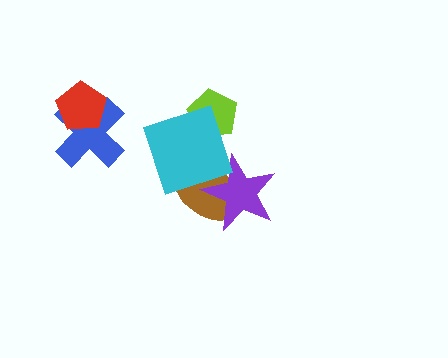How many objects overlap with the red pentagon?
1 object overlaps with the red pentagon.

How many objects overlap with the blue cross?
1 object overlaps with the blue cross.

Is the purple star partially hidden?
Yes, it is partially covered by another shape.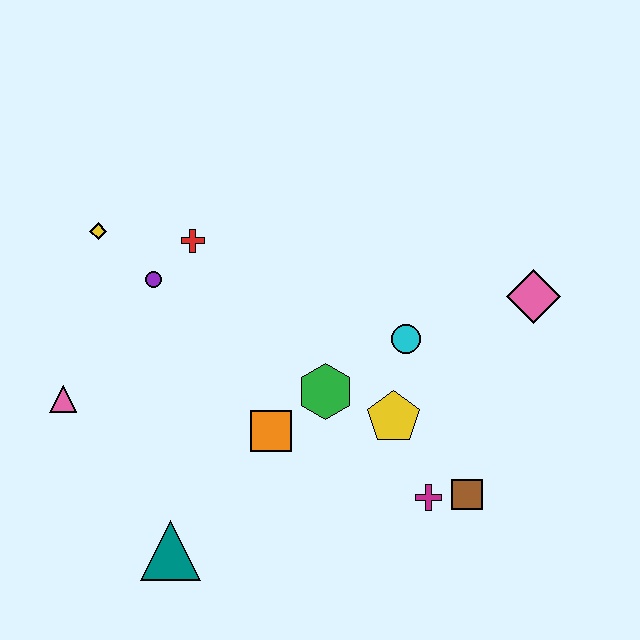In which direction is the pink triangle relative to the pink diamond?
The pink triangle is to the left of the pink diamond.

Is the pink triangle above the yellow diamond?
No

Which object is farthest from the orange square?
The pink diamond is farthest from the orange square.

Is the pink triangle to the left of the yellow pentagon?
Yes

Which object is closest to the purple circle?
The red cross is closest to the purple circle.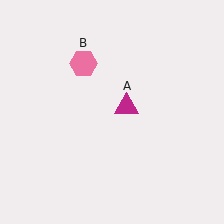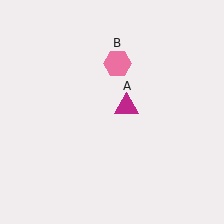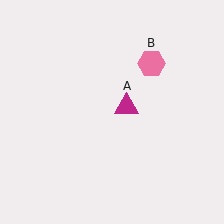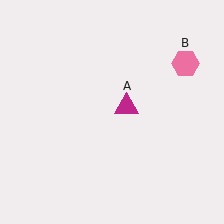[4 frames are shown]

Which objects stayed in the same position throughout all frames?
Magenta triangle (object A) remained stationary.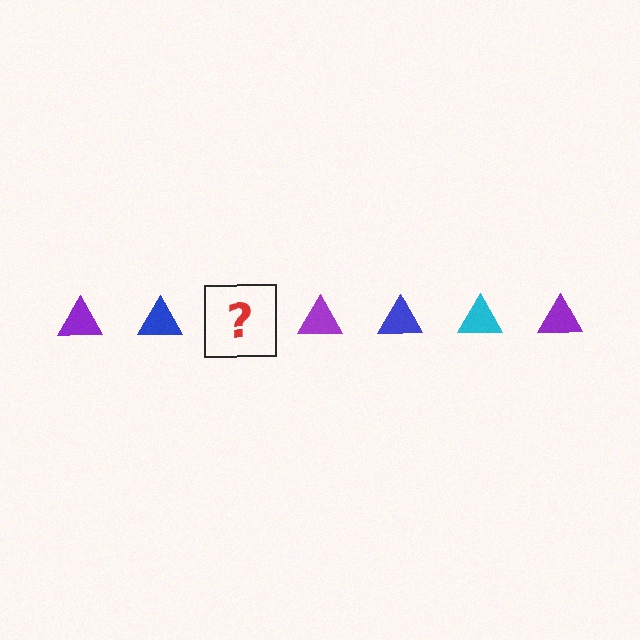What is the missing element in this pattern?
The missing element is a cyan triangle.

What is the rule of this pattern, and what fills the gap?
The rule is that the pattern cycles through purple, blue, cyan triangles. The gap should be filled with a cyan triangle.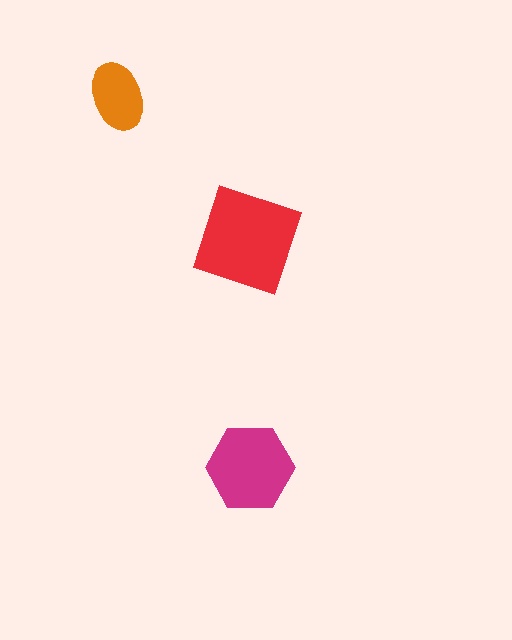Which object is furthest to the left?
The orange ellipse is leftmost.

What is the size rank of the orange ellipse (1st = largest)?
3rd.